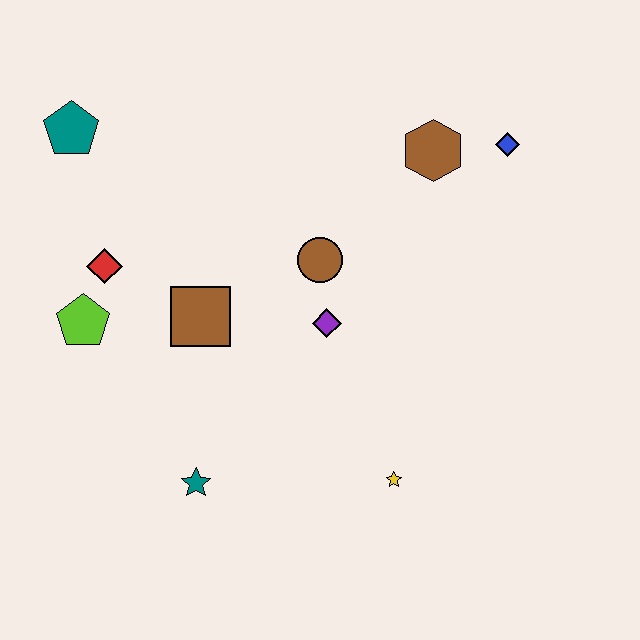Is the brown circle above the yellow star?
Yes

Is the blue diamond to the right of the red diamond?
Yes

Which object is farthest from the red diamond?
The blue diamond is farthest from the red diamond.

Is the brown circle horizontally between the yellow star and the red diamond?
Yes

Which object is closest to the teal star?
The brown square is closest to the teal star.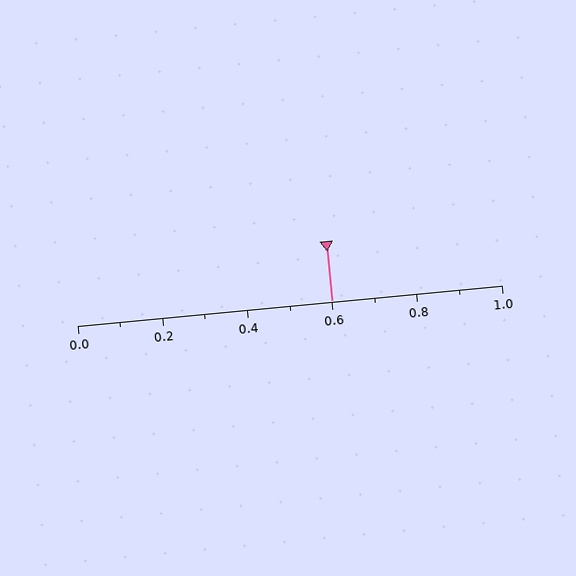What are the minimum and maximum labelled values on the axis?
The axis runs from 0.0 to 1.0.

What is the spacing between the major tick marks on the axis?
The major ticks are spaced 0.2 apart.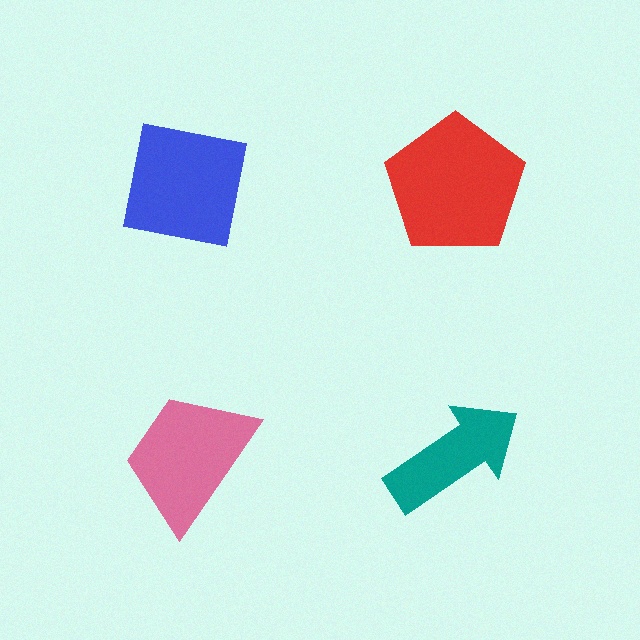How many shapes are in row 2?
2 shapes.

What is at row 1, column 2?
A red pentagon.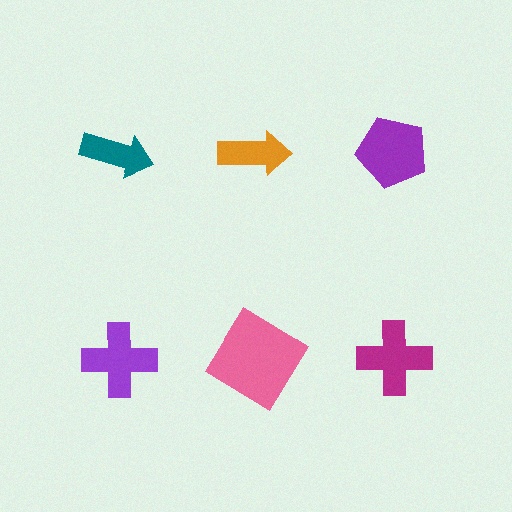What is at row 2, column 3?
A magenta cross.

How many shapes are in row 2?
3 shapes.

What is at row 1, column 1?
A teal arrow.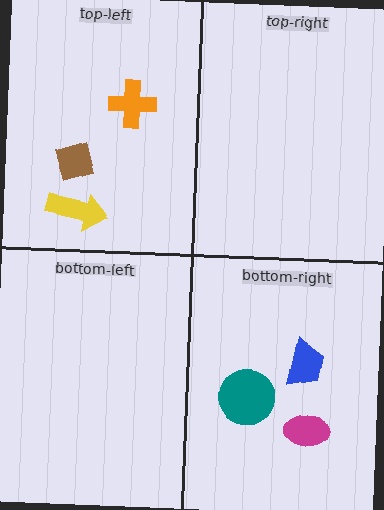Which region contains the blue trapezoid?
The bottom-right region.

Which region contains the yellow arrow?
The top-left region.